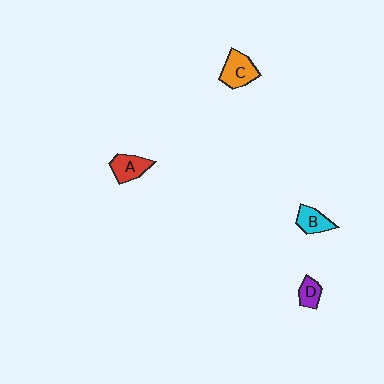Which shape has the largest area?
Shape C (orange).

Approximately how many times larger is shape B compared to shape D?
Approximately 1.3 times.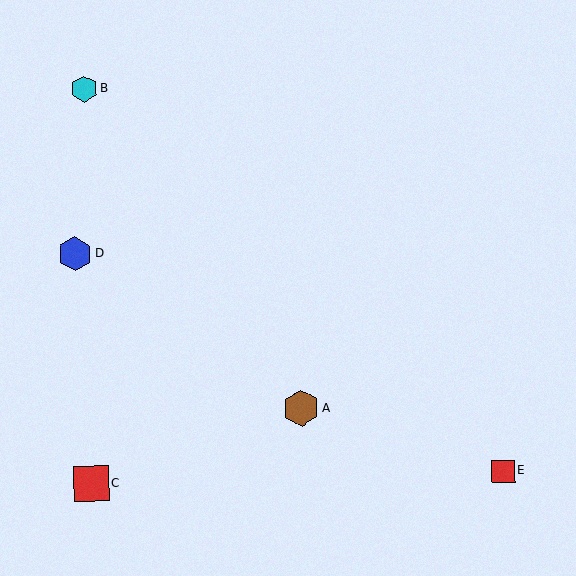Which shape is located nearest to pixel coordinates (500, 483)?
The red square (labeled E) at (503, 471) is nearest to that location.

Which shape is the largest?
The brown hexagon (labeled A) is the largest.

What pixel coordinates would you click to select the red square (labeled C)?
Click at (91, 484) to select the red square C.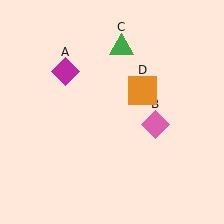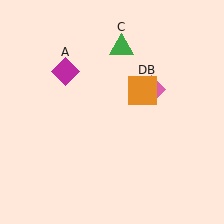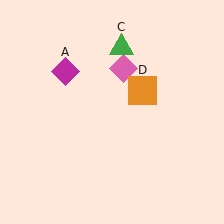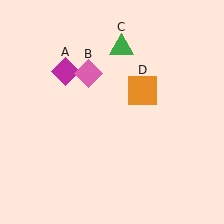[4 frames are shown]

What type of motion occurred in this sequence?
The pink diamond (object B) rotated counterclockwise around the center of the scene.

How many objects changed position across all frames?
1 object changed position: pink diamond (object B).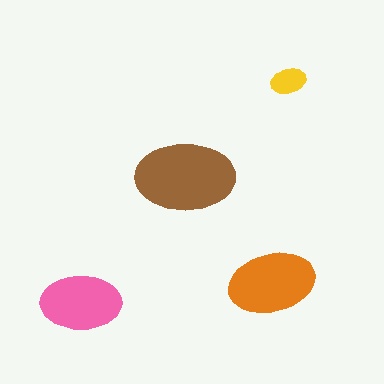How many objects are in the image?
There are 4 objects in the image.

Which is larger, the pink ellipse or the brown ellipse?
The brown one.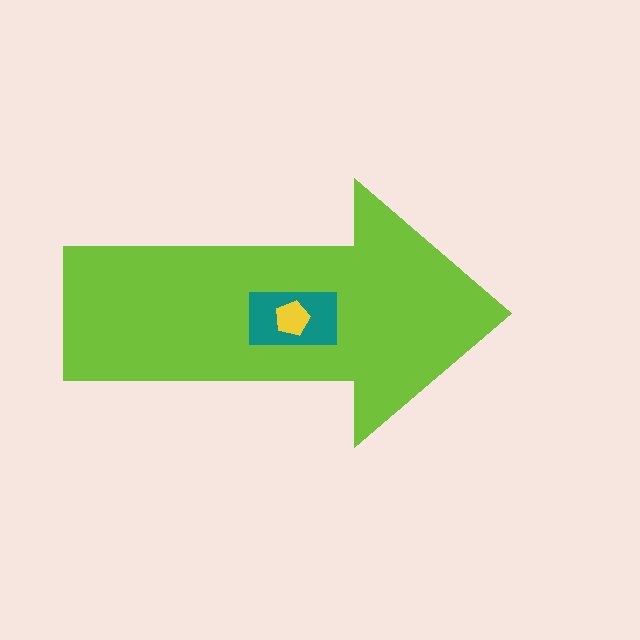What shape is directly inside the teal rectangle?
The yellow pentagon.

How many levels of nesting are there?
3.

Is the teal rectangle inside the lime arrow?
Yes.